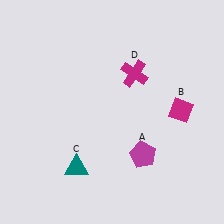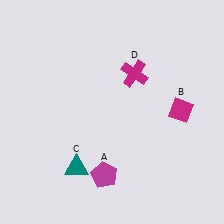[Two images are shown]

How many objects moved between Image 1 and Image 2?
1 object moved between the two images.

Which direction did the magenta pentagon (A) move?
The magenta pentagon (A) moved left.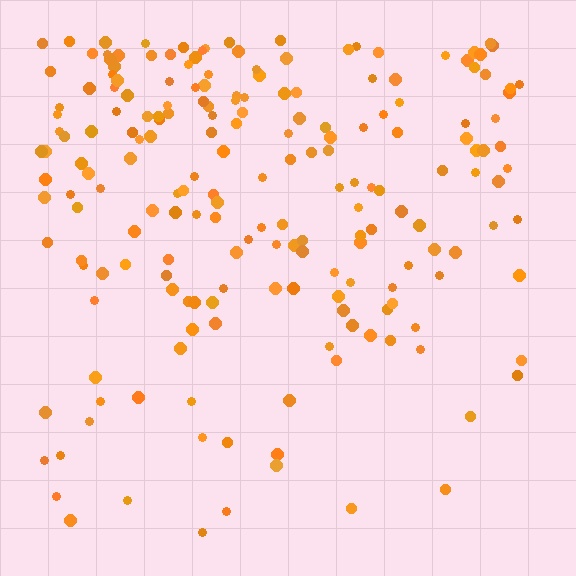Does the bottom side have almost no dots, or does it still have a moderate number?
Still a moderate number, just noticeably fewer than the top.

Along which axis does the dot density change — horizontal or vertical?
Vertical.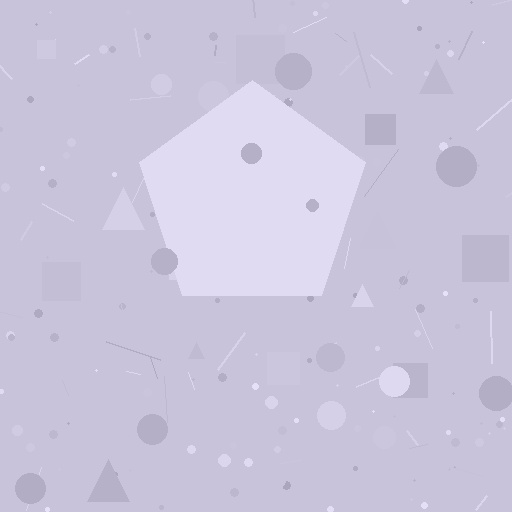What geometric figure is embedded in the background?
A pentagon is embedded in the background.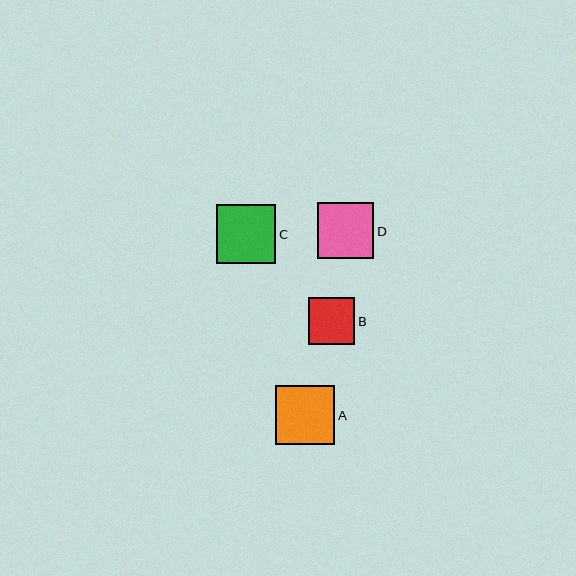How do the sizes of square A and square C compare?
Square A and square C are approximately the same size.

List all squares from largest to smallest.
From largest to smallest: A, C, D, B.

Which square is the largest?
Square A is the largest with a size of approximately 59 pixels.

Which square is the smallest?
Square B is the smallest with a size of approximately 47 pixels.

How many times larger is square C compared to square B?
Square C is approximately 1.3 times the size of square B.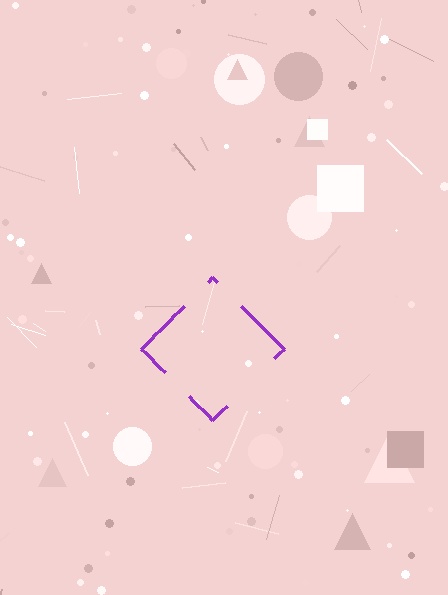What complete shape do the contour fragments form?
The contour fragments form a diamond.